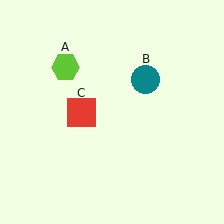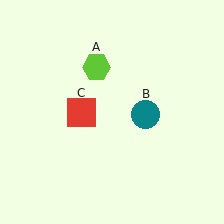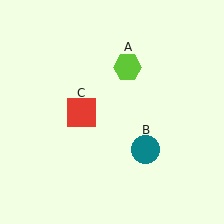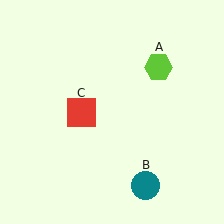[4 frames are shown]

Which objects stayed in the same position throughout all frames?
Red square (object C) remained stationary.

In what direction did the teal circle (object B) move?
The teal circle (object B) moved down.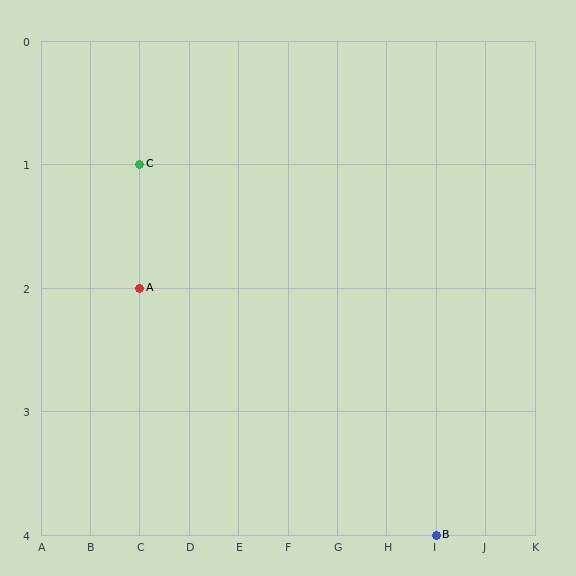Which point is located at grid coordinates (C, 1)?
Point C is at (C, 1).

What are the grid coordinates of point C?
Point C is at grid coordinates (C, 1).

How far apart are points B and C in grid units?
Points B and C are 6 columns and 3 rows apart (about 6.7 grid units diagonally).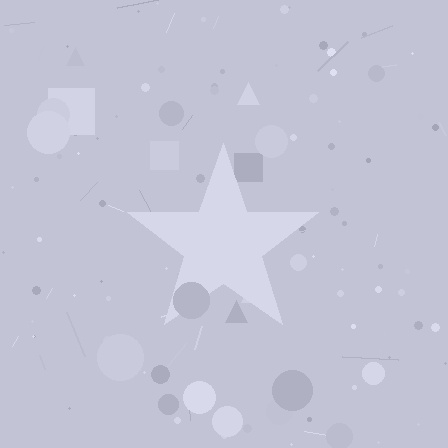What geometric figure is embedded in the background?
A star is embedded in the background.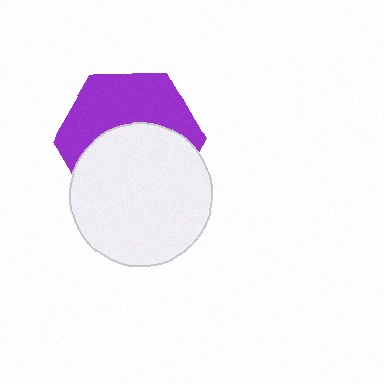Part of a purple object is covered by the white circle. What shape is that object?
It is a hexagon.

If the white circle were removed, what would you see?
You would see the complete purple hexagon.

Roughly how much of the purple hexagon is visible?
About half of it is visible (roughly 47%).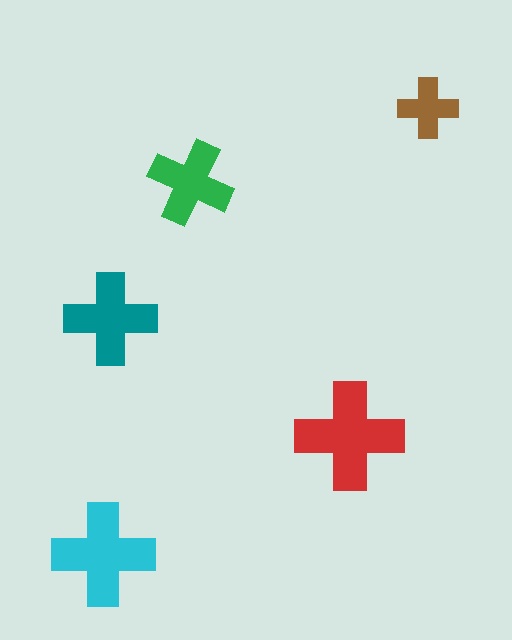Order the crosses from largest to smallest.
the red one, the cyan one, the teal one, the green one, the brown one.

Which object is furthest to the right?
The brown cross is rightmost.